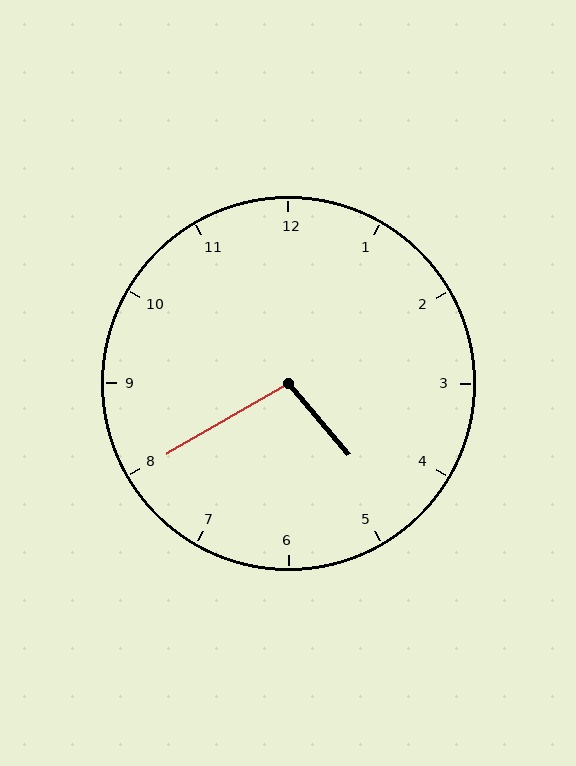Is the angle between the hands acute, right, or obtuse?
It is obtuse.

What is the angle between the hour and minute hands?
Approximately 100 degrees.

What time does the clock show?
4:40.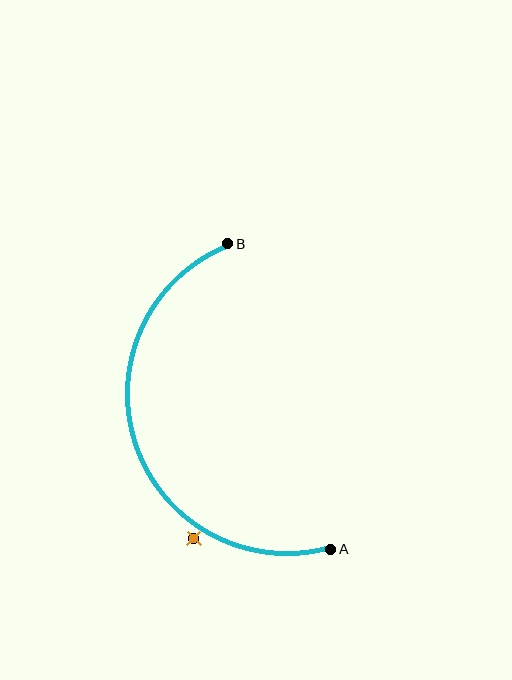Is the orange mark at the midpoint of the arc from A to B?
No — the orange mark does not lie on the arc at all. It sits slightly outside the curve.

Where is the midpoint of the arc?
The arc midpoint is the point on the curve farthest from the straight line joining A and B. It sits to the left of that line.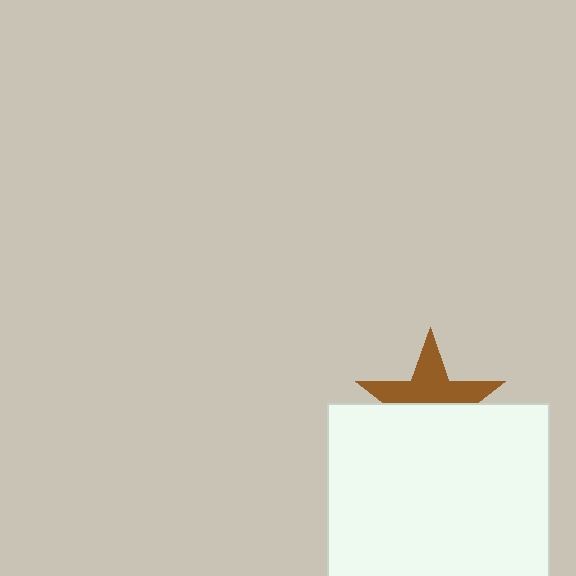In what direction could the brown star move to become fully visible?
The brown star could move up. That would shift it out from behind the white square entirely.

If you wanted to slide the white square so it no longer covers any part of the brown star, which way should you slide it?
Slide it down — that is the most direct way to separate the two shapes.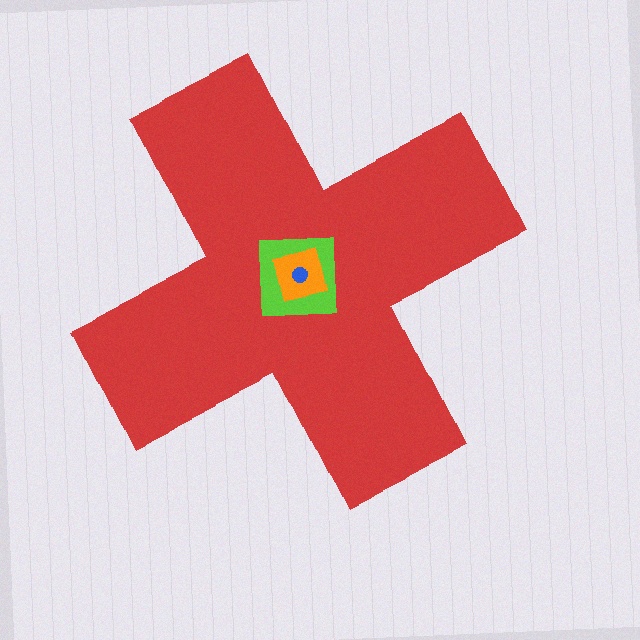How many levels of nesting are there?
4.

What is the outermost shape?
The red cross.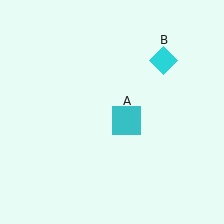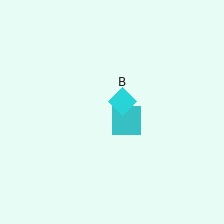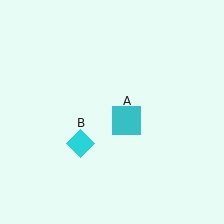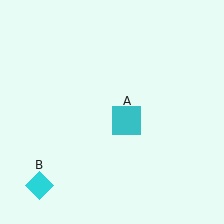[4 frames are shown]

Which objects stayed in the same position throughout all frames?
Cyan square (object A) remained stationary.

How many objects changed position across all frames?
1 object changed position: cyan diamond (object B).